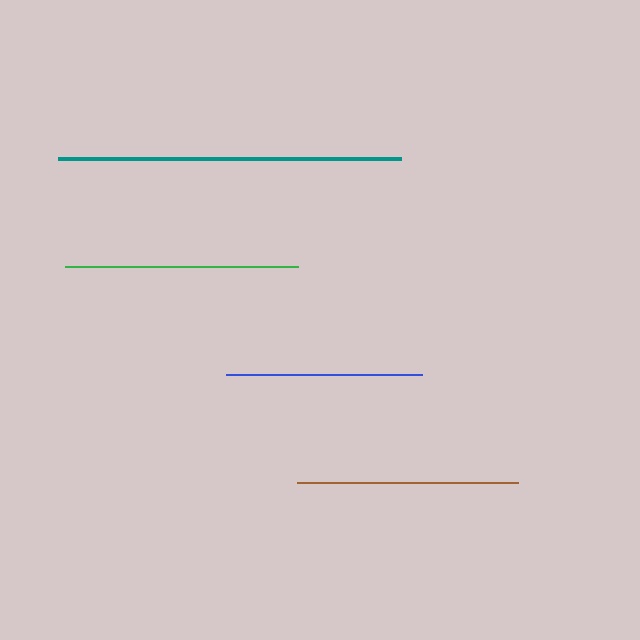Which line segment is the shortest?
The blue line is the shortest at approximately 197 pixels.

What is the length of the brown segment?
The brown segment is approximately 221 pixels long.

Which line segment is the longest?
The teal line is the longest at approximately 343 pixels.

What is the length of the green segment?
The green segment is approximately 233 pixels long.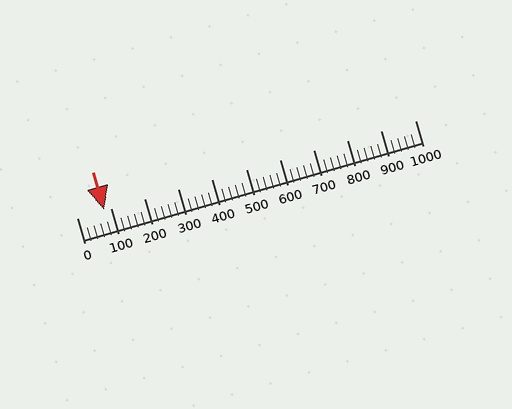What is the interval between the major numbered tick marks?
The major tick marks are spaced 100 units apart.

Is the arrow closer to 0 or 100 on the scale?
The arrow is closer to 100.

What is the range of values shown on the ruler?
The ruler shows values from 0 to 1000.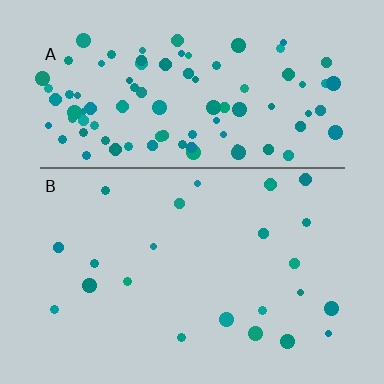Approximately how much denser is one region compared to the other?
Approximately 4.3× — region A over region B.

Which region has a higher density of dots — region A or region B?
A (the top).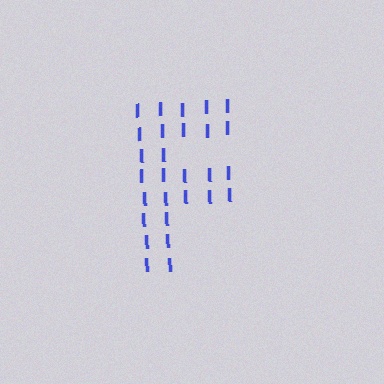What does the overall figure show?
The overall figure shows the letter F.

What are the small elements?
The small elements are letter I's.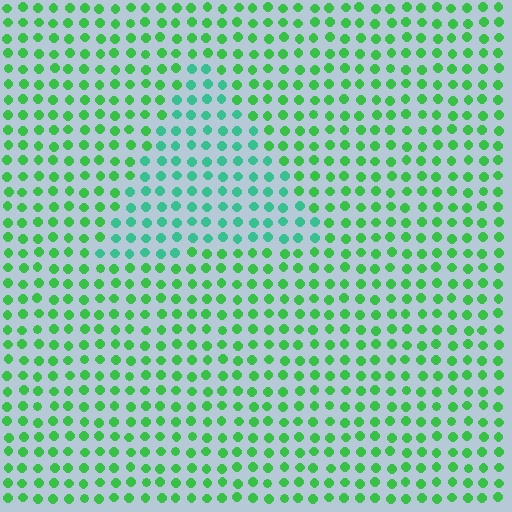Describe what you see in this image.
The image is filled with small green elements in a uniform arrangement. A triangle-shaped region is visible where the elements are tinted to a slightly different hue, forming a subtle color boundary.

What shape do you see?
I see a triangle.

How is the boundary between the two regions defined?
The boundary is defined purely by a slight shift in hue (about 32 degrees). Spacing, size, and orientation are identical on both sides.